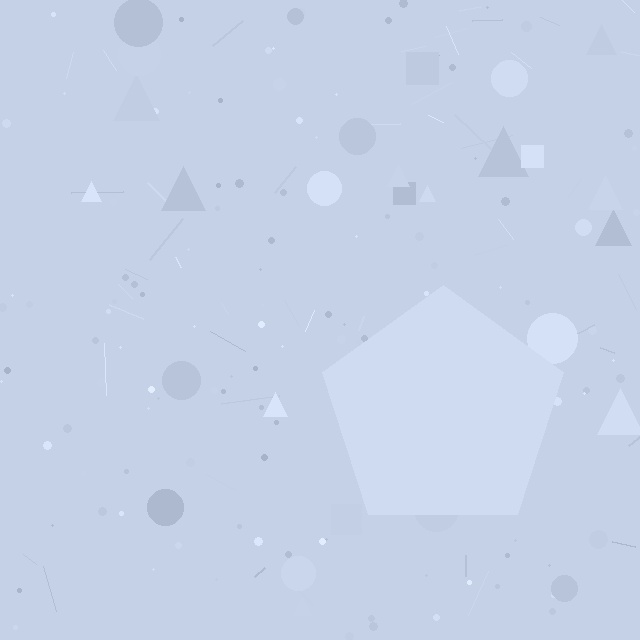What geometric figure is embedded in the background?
A pentagon is embedded in the background.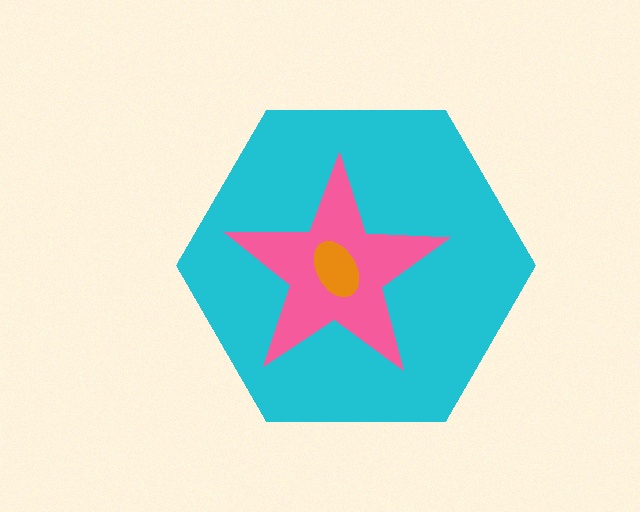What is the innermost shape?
The orange ellipse.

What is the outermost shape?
The cyan hexagon.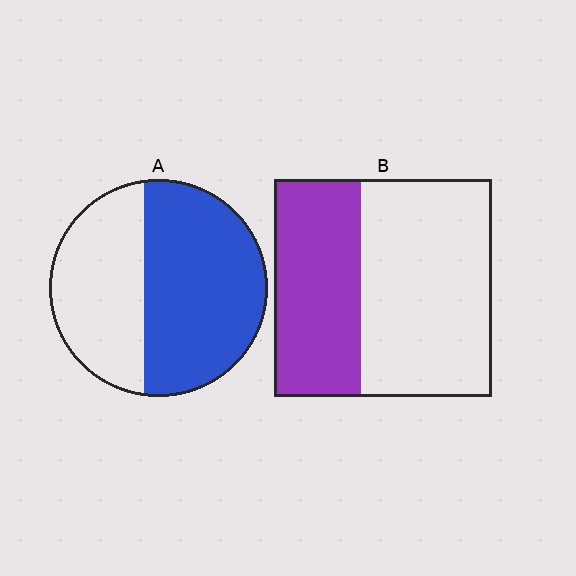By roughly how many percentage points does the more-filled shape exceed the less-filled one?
By roughly 20 percentage points (A over B).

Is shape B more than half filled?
No.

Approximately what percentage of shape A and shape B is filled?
A is approximately 60% and B is approximately 40%.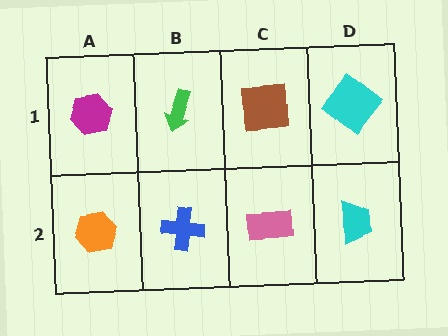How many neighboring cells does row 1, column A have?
2.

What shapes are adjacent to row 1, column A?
An orange hexagon (row 2, column A), a green arrow (row 1, column B).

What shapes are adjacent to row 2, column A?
A magenta hexagon (row 1, column A), a blue cross (row 2, column B).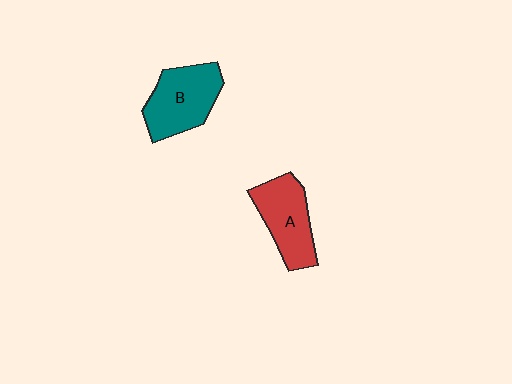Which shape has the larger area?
Shape B (teal).